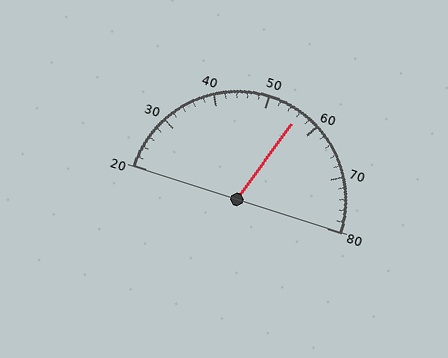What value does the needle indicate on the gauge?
The needle indicates approximately 56.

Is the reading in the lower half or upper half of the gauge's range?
The reading is in the upper half of the range (20 to 80).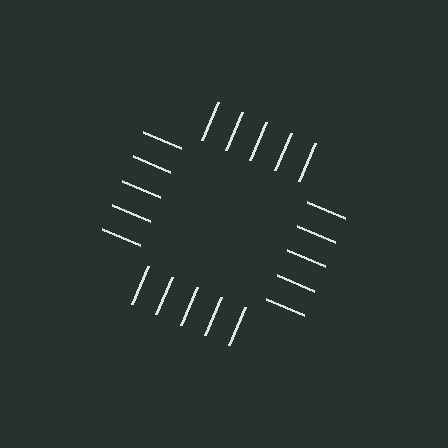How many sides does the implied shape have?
4 sides — the line-ends trace a square.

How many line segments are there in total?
20 — 5 along each of the 4 edges.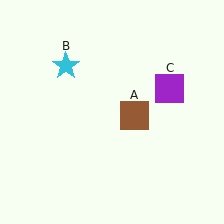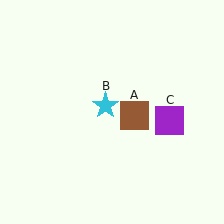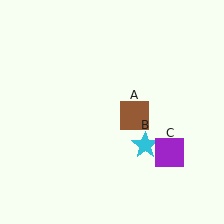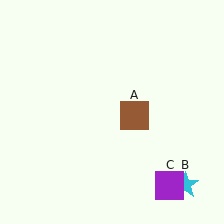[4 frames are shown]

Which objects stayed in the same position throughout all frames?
Brown square (object A) remained stationary.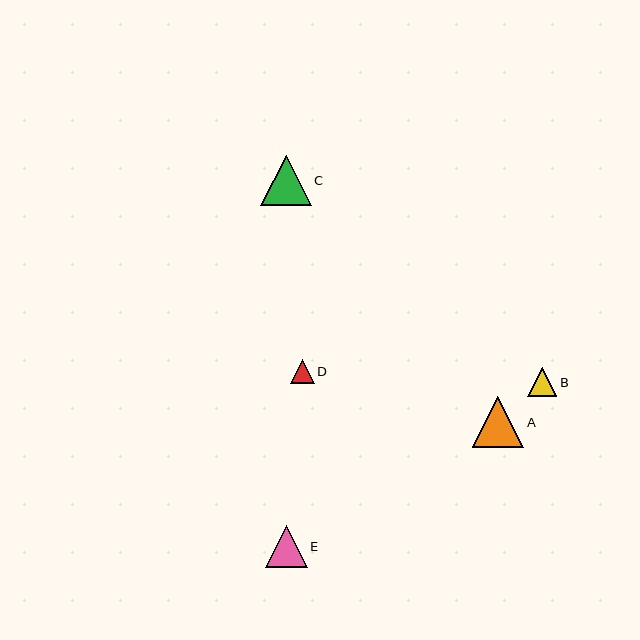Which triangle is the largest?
Triangle A is the largest with a size of approximately 52 pixels.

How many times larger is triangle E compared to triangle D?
Triangle E is approximately 1.8 times the size of triangle D.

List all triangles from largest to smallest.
From largest to smallest: A, C, E, B, D.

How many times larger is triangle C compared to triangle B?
Triangle C is approximately 1.7 times the size of triangle B.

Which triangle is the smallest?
Triangle D is the smallest with a size of approximately 23 pixels.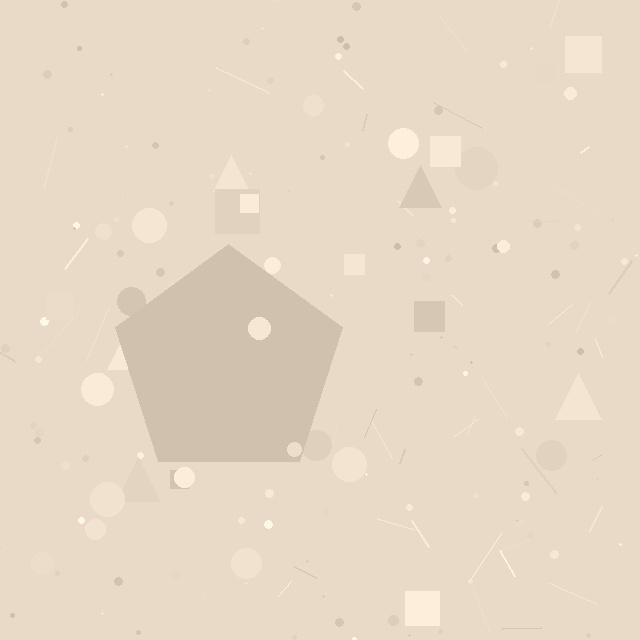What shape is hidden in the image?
A pentagon is hidden in the image.